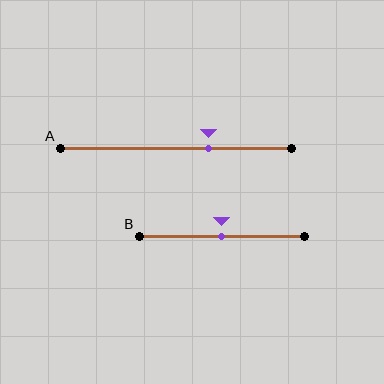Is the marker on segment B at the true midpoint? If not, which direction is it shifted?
Yes, the marker on segment B is at the true midpoint.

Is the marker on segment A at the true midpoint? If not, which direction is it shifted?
No, the marker on segment A is shifted to the right by about 14% of the segment length.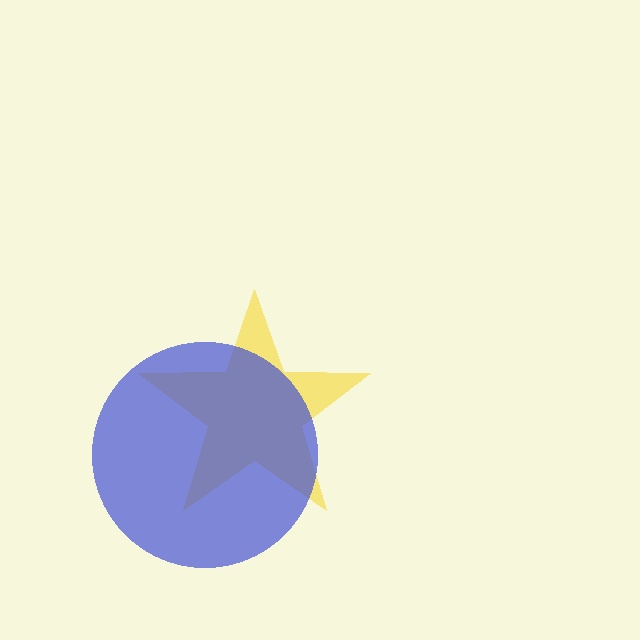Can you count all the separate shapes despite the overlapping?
Yes, there are 2 separate shapes.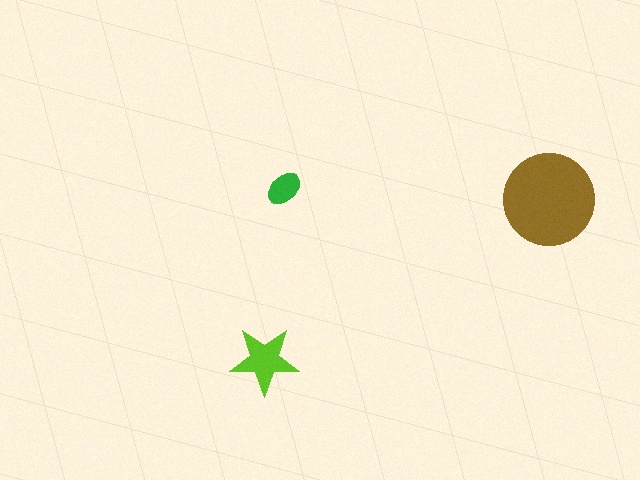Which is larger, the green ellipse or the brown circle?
The brown circle.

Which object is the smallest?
The green ellipse.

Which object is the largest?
The brown circle.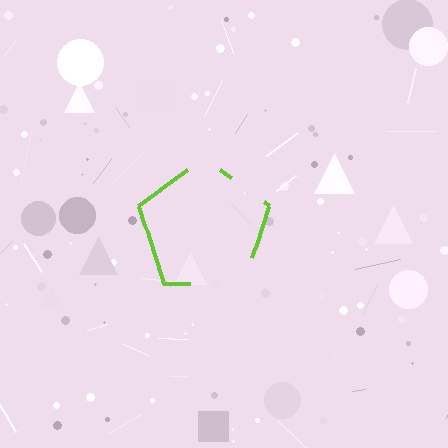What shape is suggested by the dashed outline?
The dashed outline suggests a pentagon.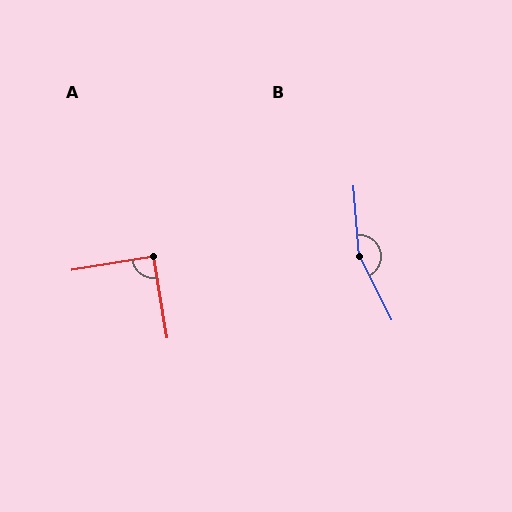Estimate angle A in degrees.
Approximately 90 degrees.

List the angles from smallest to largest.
A (90°), B (158°).